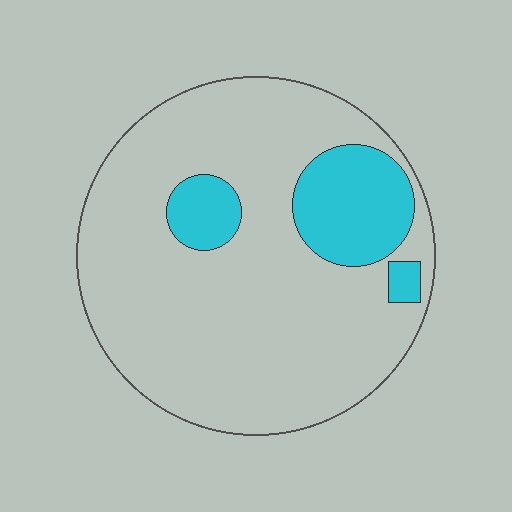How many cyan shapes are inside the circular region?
3.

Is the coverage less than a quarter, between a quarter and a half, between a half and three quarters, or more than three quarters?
Less than a quarter.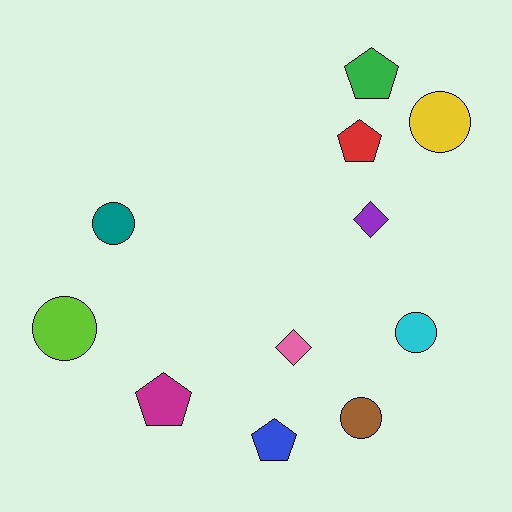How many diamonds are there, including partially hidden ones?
There are 2 diamonds.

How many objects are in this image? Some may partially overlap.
There are 11 objects.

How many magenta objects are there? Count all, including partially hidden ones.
There is 1 magenta object.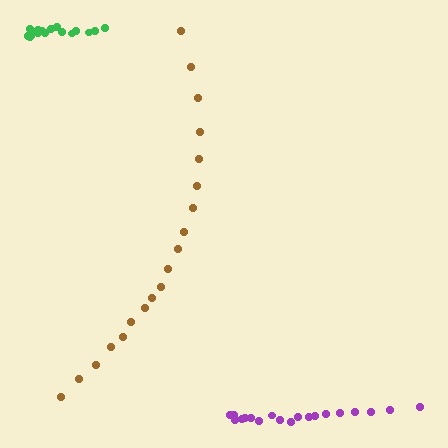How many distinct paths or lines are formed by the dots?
There are 3 distinct paths.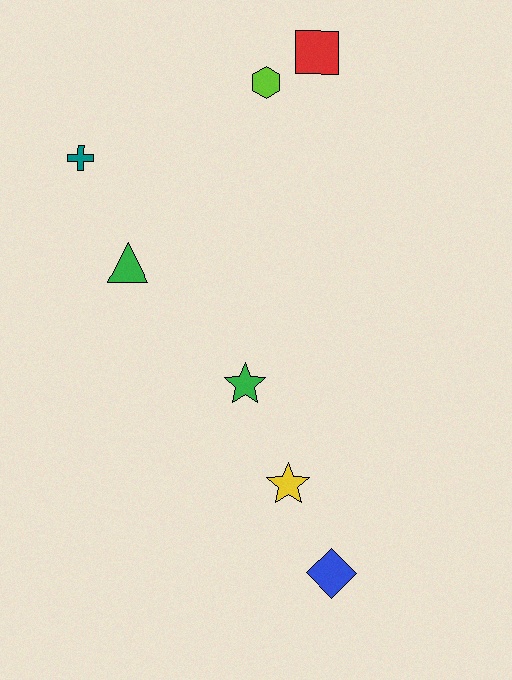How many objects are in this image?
There are 7 objects.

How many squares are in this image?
There is 1 square.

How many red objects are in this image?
There is 1 red object.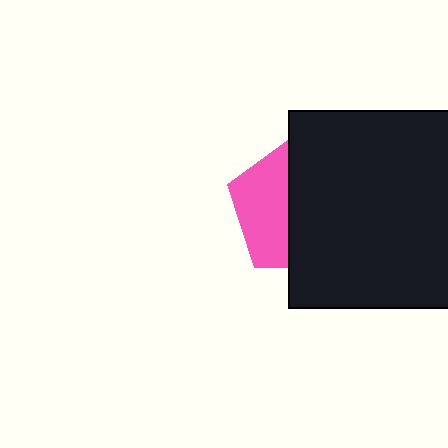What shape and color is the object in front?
The object in front is a black square.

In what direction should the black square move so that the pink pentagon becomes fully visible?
The black square should move right. That is the shortest direction to clear the overlap and leave the pink pentagon fully visible.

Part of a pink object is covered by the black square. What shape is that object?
It is a pentagon.